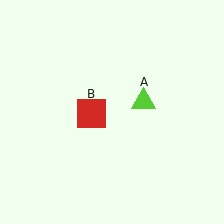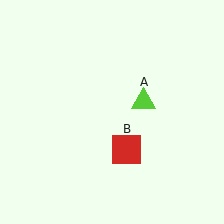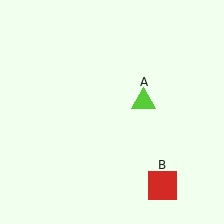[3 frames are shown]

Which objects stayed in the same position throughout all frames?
Lime triangle (object A) remained stationary.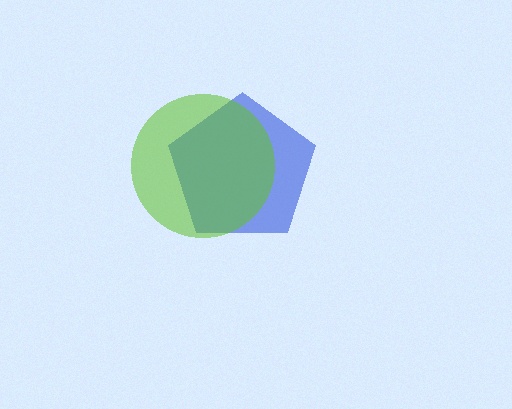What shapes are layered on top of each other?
The layered shapes are: a blue pentagon, a lime circle.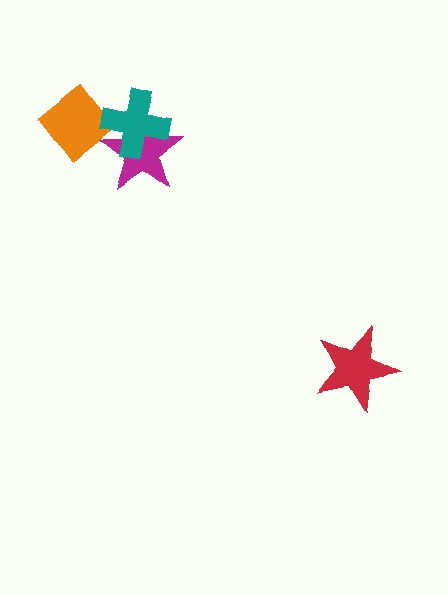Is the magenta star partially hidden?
Yes, it is partially covered by another shape.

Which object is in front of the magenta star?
The teal cross is in front of the magenta star.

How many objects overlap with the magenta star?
1 object overlaps with the magenta star.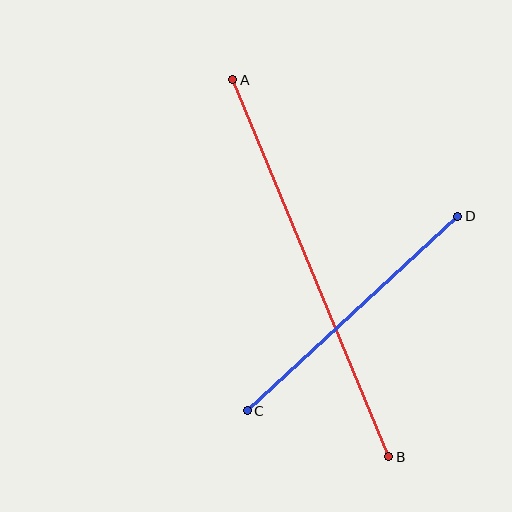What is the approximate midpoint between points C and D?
The midpoint is at approximately (352, 314) pixels.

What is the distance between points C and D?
The distance is approximately 287 pixels.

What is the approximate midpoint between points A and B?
The midpoint is at approximately (311, 268) pixels.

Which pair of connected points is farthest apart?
Points A and B are farthest apart.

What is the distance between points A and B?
The distance is approximately 408 pixels.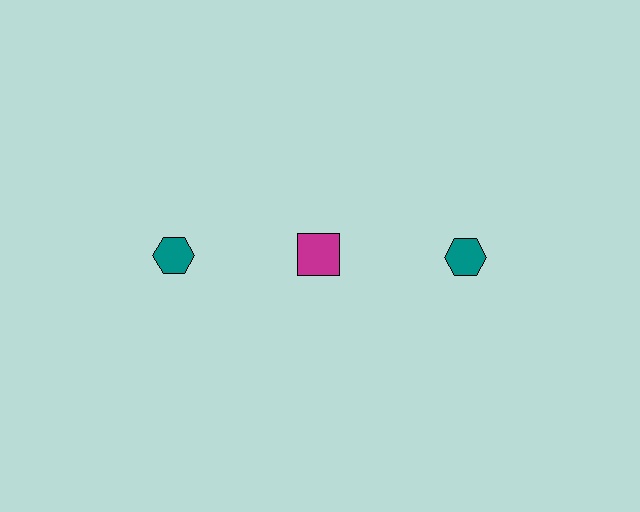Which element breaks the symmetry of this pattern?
The magenta square in the top row, second from left column breaks the symmetry. All other shapes are teal hexagons.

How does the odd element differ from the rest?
It differs in both color (magenta instead of teal) and shape (square instead of hexagon).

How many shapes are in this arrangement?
There are 3 shapes arranged in a grid pattern.